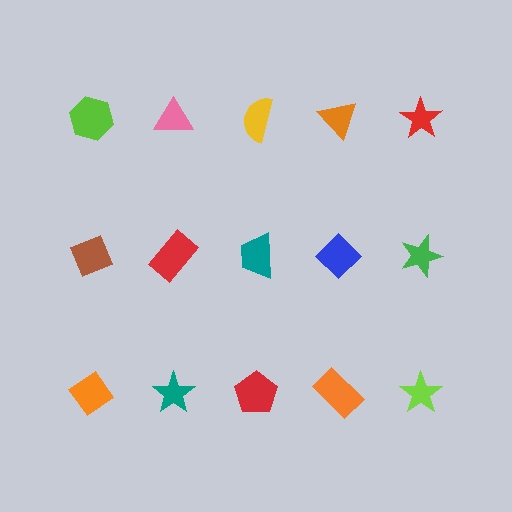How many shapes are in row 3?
5 shapes.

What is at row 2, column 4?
A blue diamond.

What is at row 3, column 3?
A red pentagon.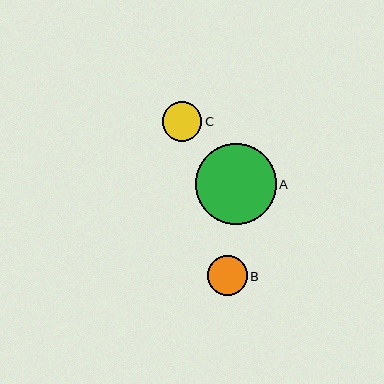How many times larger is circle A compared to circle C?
Circle A is approximately 2.0 times the size of circle C.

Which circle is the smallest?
Circle C is the smallest with a size of approximately 40 pixels.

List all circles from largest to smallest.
From largest to smallest: A, B, C.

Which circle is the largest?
Circle A is the largest with a size of approximately 81 pixels.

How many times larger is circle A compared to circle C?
Circle A is approximately 2.0 times the size of circle C.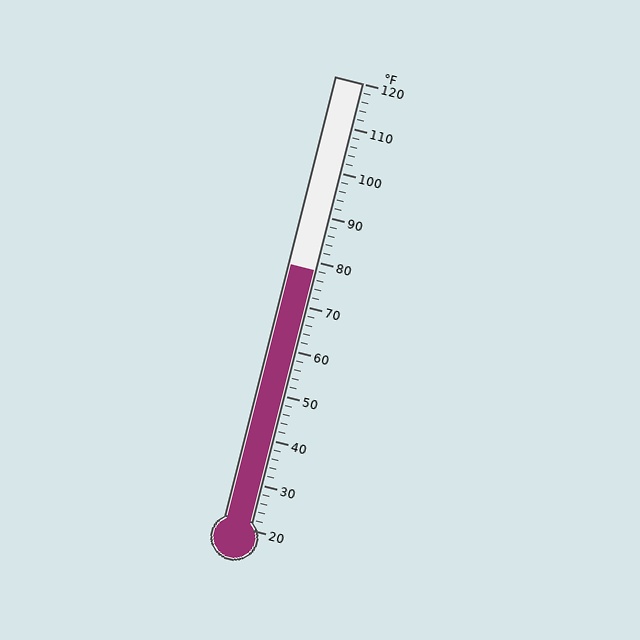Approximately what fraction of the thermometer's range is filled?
The thermometer is filled to approximately 60% of its range.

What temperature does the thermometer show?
The thermometer shows approximately 78°F.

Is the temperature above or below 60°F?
The temperature is above 60°F.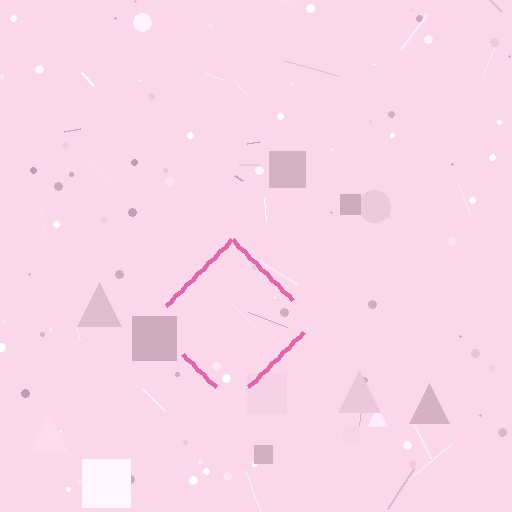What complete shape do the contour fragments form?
The contour fragments form a diamond.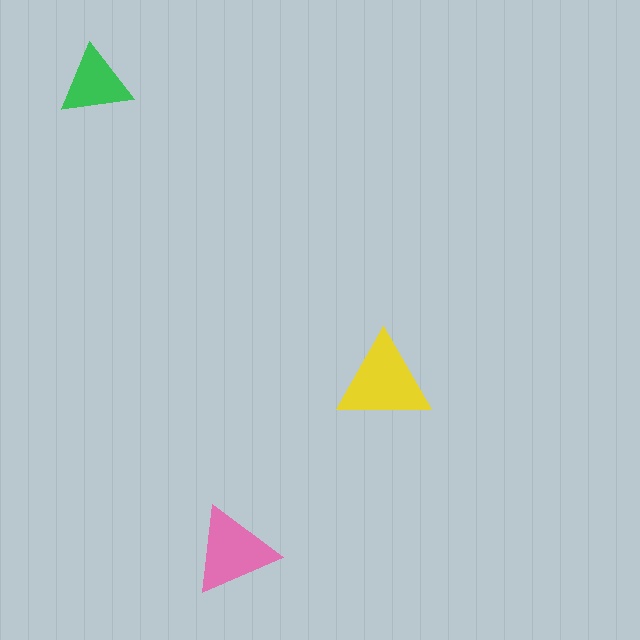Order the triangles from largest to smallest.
the yellow one, the pink one, the green one.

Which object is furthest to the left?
The green triangle is leftmost.